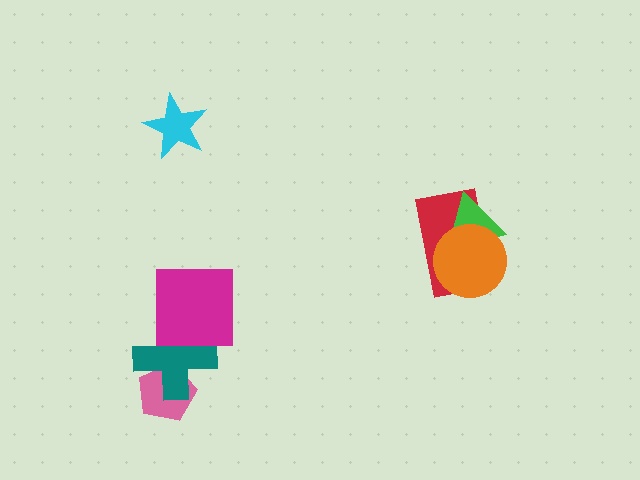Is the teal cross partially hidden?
Yes, it is partially covered by another shape.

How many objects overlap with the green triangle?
2 objects overlap with the green triangle.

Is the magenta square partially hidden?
No, no other shape covers it.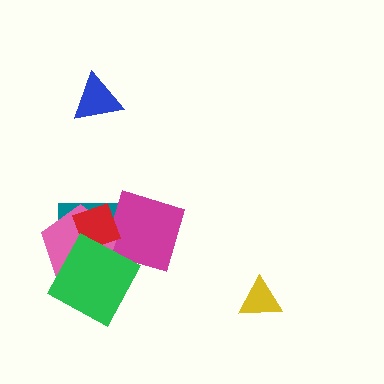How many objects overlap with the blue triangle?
0 objects overlap with the blue triangle.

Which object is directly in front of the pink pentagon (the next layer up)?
The red diamond is directly in front of the pink pentagon.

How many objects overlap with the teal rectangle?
4 objects overlap with the teal rectangle.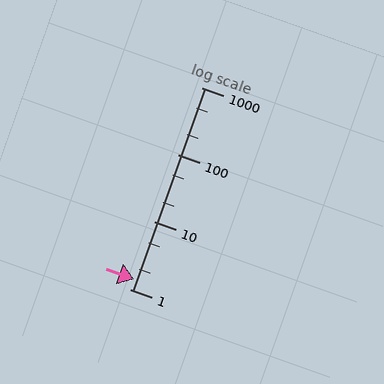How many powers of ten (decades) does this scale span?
The scale spans 3 decades, from 1 to 1000.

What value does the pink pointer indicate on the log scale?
The pointer indicates approximately 1.4.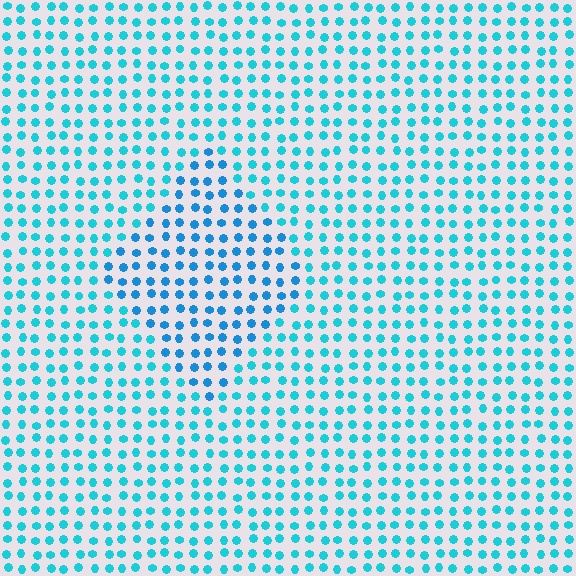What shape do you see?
I see a diamond.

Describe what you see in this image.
The image is filled with small cyan elements in a uniform arrangement. A diamond-shaped region is visible where the elements are tinted to a slightly different hue, forming a subtle color boundary.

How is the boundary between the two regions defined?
The boundary is defined purely by a slight shift in hue (about 21 degrees). Spacing, size, and orientation are identical on both sides.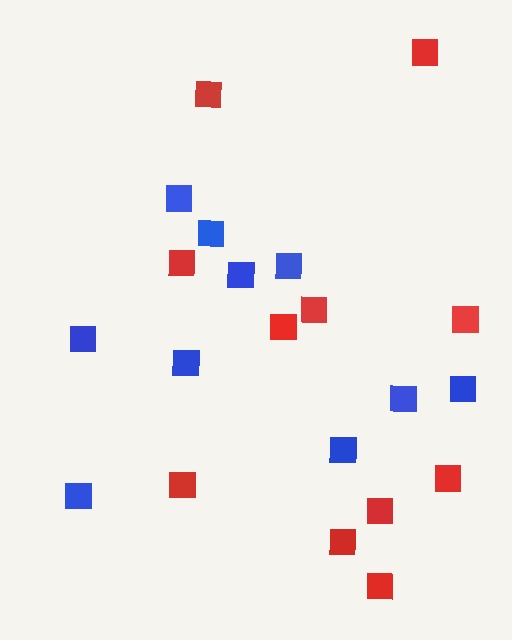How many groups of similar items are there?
There are 2 groups: one group of blue squares (10) and one group of red squares (11).